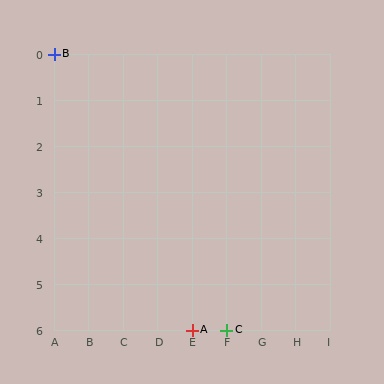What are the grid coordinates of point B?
Point B is at grid coordinates (A, 0).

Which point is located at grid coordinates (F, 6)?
Point C is at (F, 6).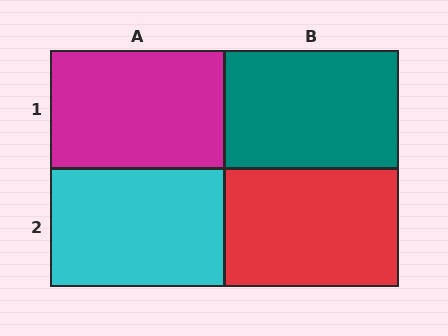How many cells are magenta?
1 cell is magenta.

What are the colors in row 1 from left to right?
Magenta, teal.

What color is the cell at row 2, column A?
Cyan.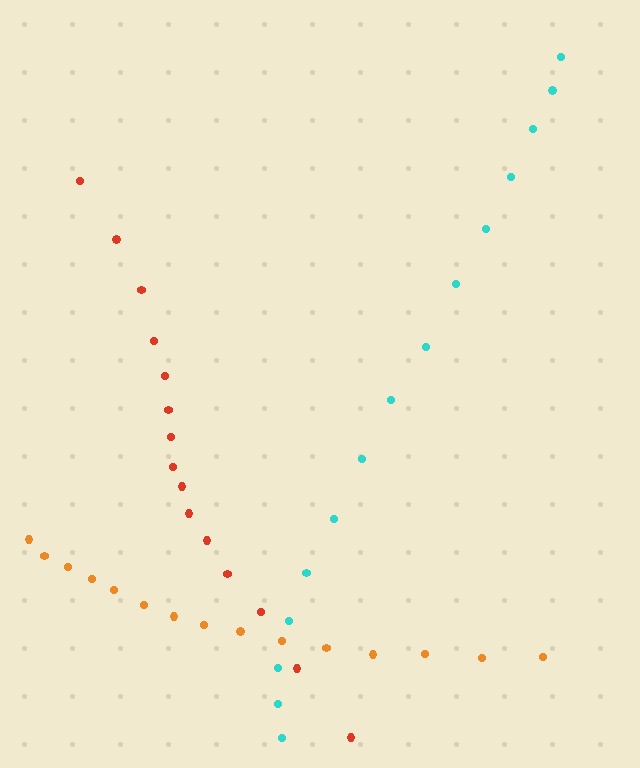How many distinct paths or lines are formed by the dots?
There are 3 distinct paths.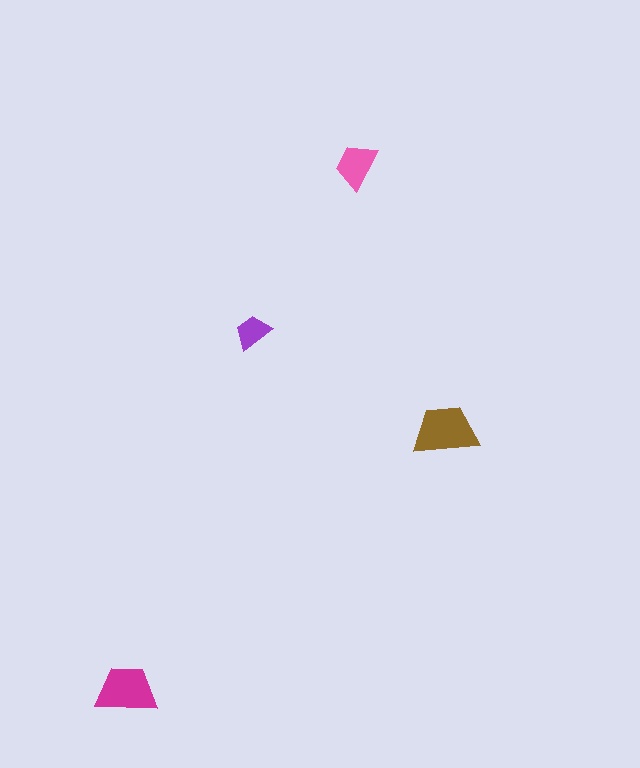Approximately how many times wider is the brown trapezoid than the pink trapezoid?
About 1.5 times wider.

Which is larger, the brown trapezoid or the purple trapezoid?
The brown one.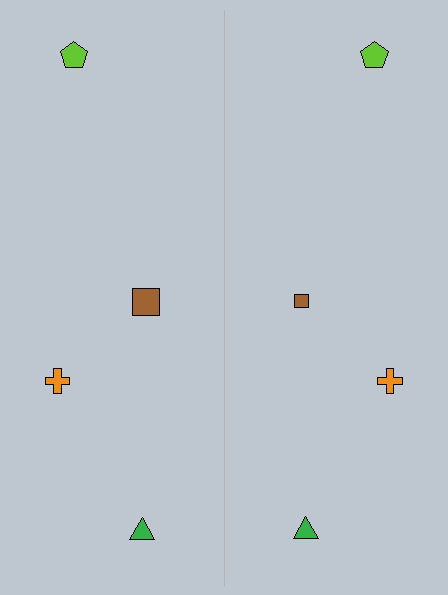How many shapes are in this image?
There are 8 shapes in this image.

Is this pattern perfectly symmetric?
No, the pattern is not perfectly symmetric. The brown square on the right side has a different size than its mirror counterpart.